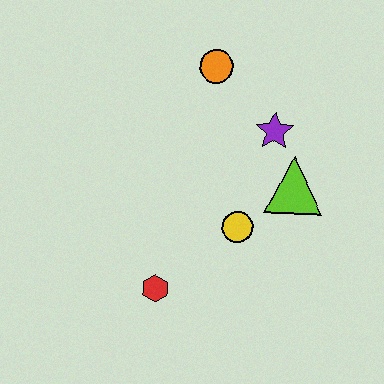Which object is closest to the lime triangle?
The purple star is closest to the lime triangle.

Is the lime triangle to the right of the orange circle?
Yes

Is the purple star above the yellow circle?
Yes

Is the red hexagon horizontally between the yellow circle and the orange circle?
No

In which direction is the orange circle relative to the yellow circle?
The orange circle is above the yellow circle.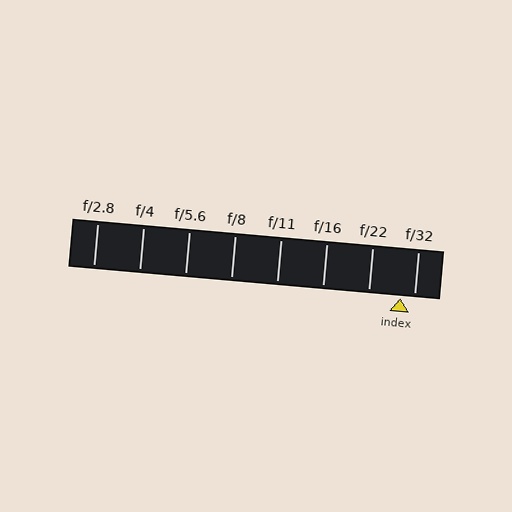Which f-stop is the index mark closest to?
The index mark is closest to f/32.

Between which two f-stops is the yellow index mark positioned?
The index mark is between f/22 and f/32.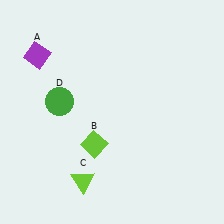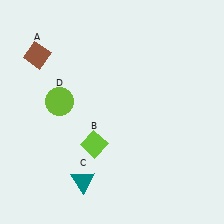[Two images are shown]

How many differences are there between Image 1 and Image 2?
There are 3 differences between the two images.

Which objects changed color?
A changed from purple to brown. C changed from lime to teal. D changed from green to lime.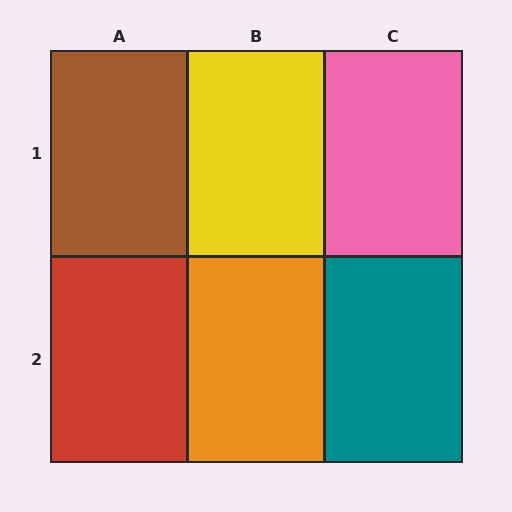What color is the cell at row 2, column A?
Red.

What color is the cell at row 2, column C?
Teal.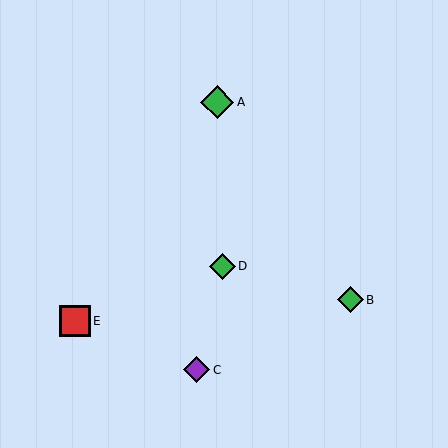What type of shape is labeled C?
Shape C is a purple diamond.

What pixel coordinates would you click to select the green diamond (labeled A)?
Click at (217, 102) to select the green diamond A.